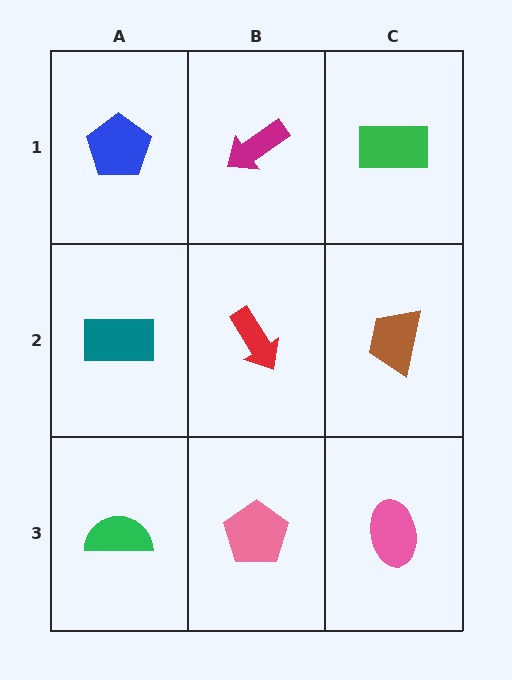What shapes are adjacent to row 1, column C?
A brown trapezoid (row 2, column C), a magenta arrow (row 1, column B).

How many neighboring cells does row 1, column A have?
2.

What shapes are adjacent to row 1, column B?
A red arrow (row 2, column B), a blue pentagon (row 1, column A), a green rectangle (row 1, column C).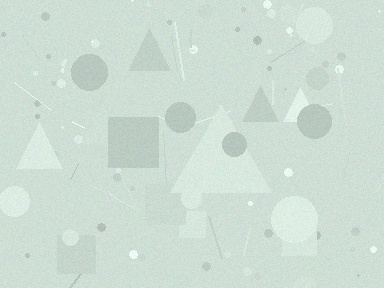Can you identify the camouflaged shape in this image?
The camouflaged shape is a triangle.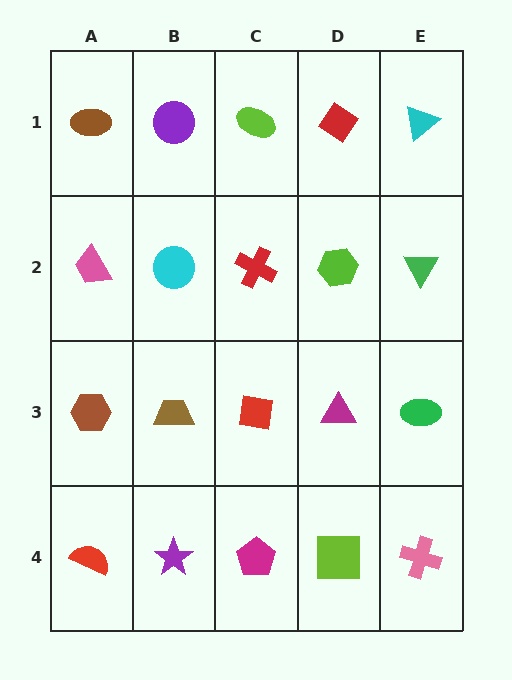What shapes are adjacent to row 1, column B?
A cyan circle (row 2, column B), a brown ellipse (row 1, column A), a lime ellipse (row 1, column C).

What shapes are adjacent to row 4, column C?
A red square (row 3, column C), a purple star (row 4, column B), a lime square (row 4, column D).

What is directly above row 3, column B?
A cyan circle.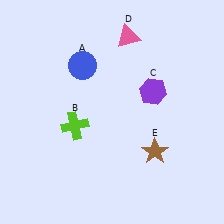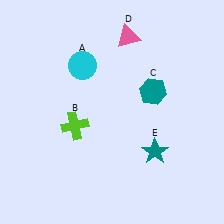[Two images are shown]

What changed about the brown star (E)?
In Image 1, E is brown. In Image 2, it changed to teal.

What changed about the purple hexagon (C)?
In Image 1, C is purple. In Image 2, it changed to teal.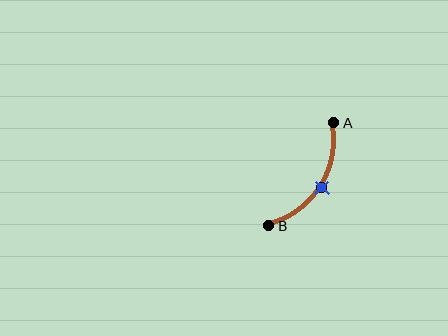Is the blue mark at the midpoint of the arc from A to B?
Yes. The blue mark lies on the arc at equal arc-length from both A and B — it is the arc midpoint.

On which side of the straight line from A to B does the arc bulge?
The arc bulges to the right of the straight line connecting A and B.